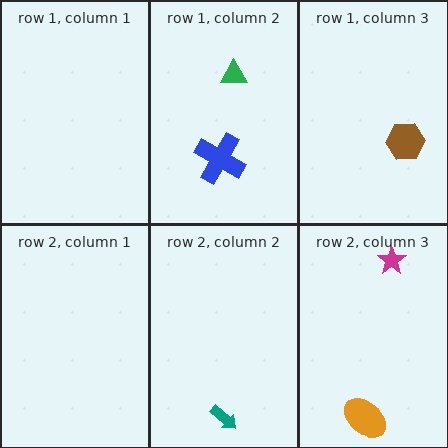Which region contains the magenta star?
The row 2, column 3 region.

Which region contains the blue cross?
The row 1, column 2 region.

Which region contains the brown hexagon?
The row 1, column 3 region.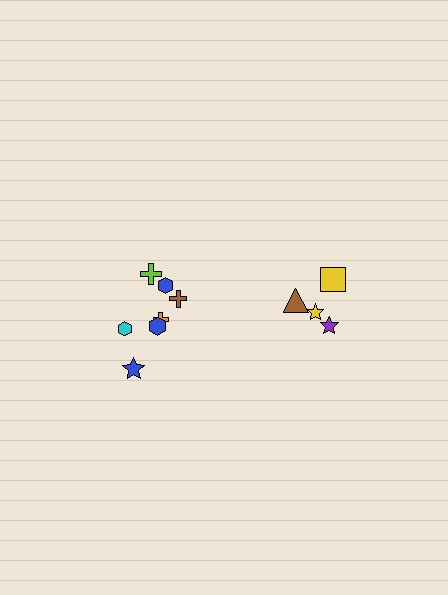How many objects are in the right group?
There are 4 objects.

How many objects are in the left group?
There are 7 objects.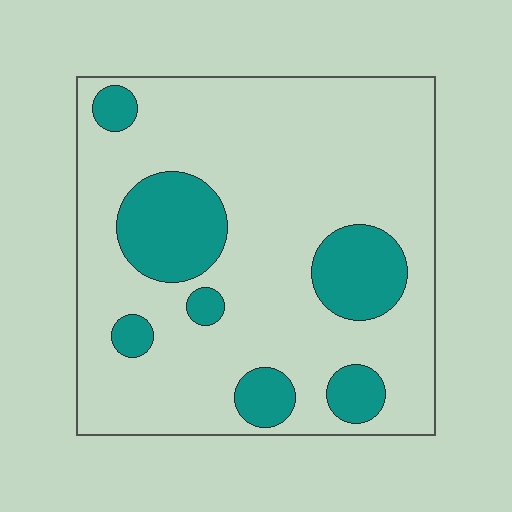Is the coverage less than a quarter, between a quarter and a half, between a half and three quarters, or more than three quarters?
Less than a quarter.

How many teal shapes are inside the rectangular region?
7.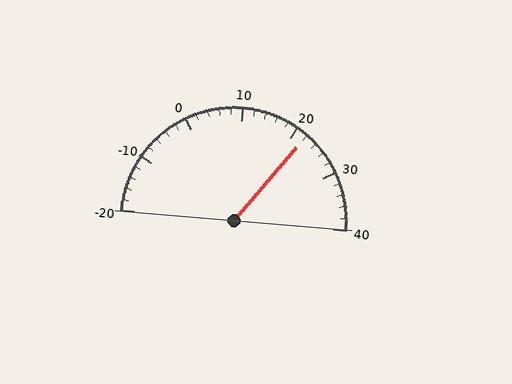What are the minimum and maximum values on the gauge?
The gauge ranges from -20 to 40.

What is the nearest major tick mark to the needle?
The nearest major tick mark is 20.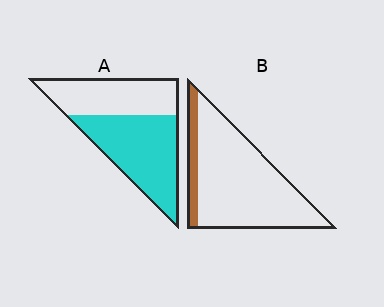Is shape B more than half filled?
No.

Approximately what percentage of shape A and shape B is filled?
A is approximately 55% and B is approximately 15%.